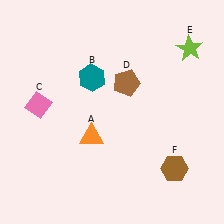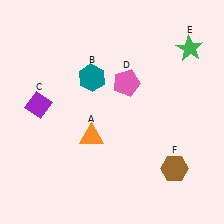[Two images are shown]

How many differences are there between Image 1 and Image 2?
There are 3 differences between the two images.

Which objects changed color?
C changed from pink to purple. D changed from brown to pink. E changed from lime to green.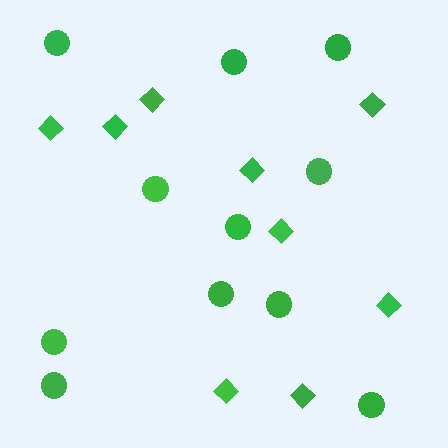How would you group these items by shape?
There are 2 groups: one group of circles (11) and one group of diamonds (9).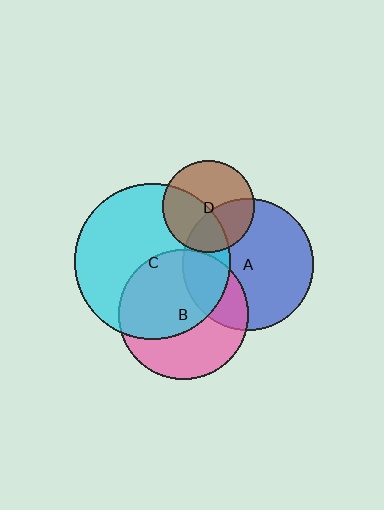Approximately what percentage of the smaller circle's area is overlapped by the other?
Approximately 25%.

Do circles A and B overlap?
Yes.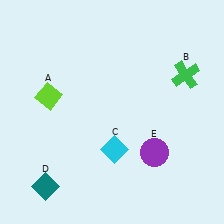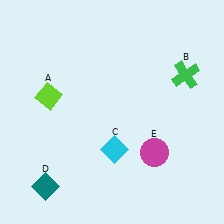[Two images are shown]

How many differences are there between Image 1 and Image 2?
There is 1 difference between the two images.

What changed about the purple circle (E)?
In Image 1, E is purple. In Image 2, it changed to magenta.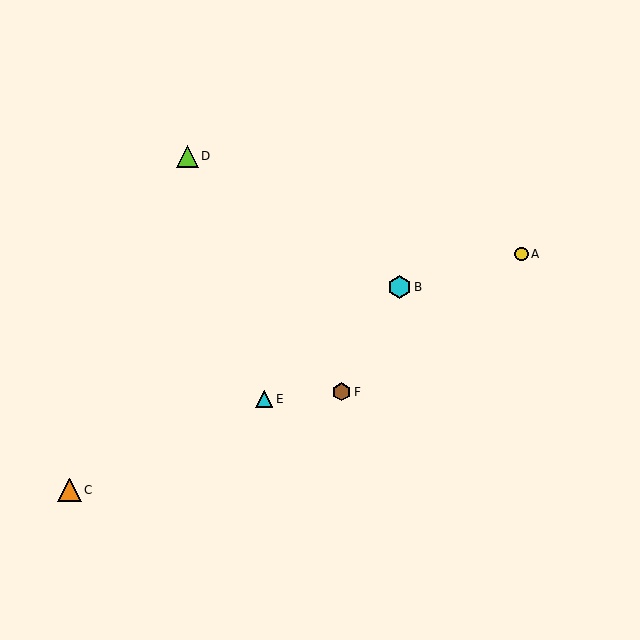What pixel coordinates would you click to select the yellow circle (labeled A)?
Click at (522, 254) to select the yellow circle A.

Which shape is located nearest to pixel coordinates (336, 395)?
The brown hexagon (labeled F) at (341, 392) is nearest to that location.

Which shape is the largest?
The orange triangle (labeled C) is the largest.